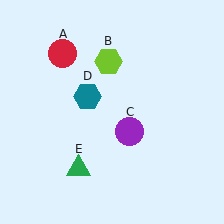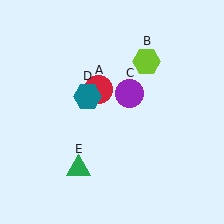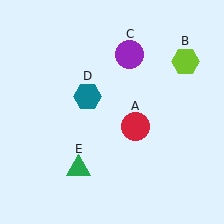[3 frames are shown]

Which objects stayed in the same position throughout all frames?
Teal hexagon (object D) and green triangle (object E) remained stationary.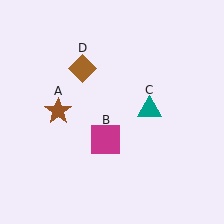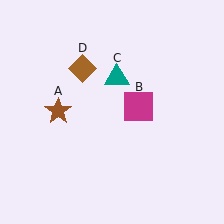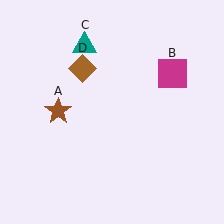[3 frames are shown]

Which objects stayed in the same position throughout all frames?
Brown star (object A) and brown diamond (object D) remained stationary.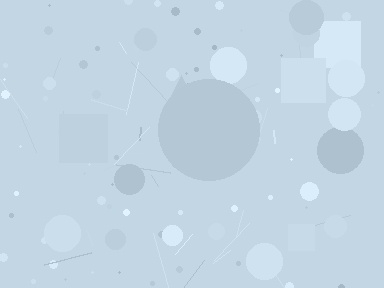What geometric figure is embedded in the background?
A circle is embedded in the background.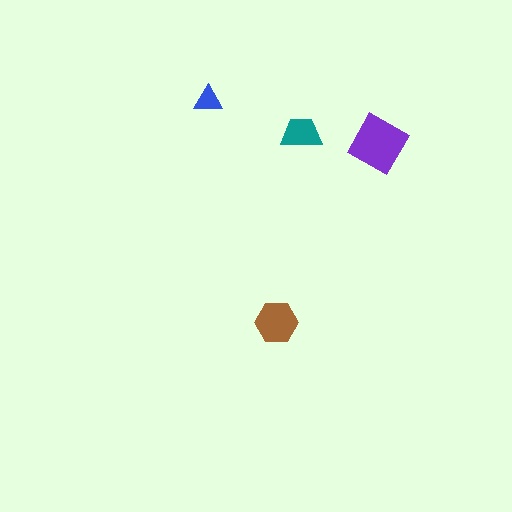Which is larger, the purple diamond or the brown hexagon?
The purple diamond.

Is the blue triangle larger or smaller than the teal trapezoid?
Smaller.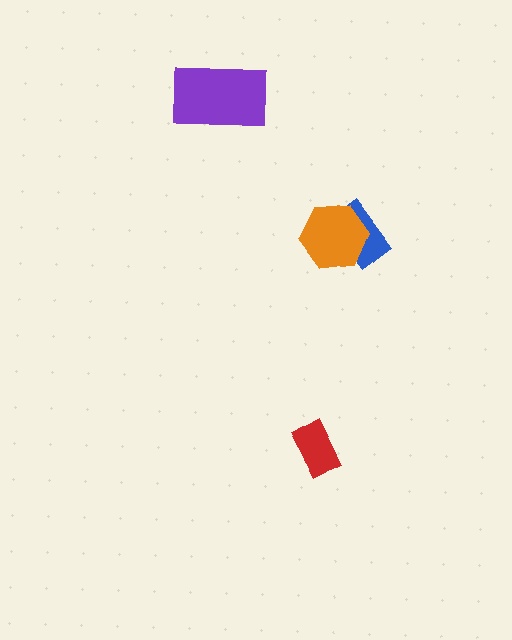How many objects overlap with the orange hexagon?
1 object overlaps with the orange hexagon.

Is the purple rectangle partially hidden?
No, no other shape covers it.